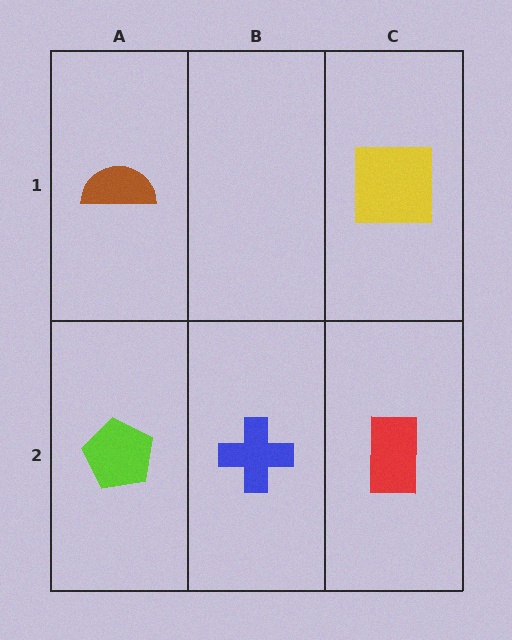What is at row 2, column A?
A lime pentagon.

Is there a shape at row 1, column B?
No, that cell is empty.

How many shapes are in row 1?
2 shapes.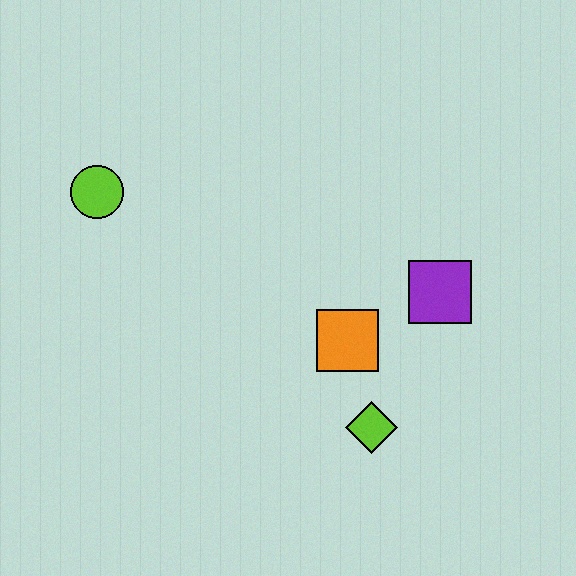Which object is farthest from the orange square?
The lime circle is farthest from the orange square.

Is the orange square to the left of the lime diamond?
Yes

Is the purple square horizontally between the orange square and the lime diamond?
No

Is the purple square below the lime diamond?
No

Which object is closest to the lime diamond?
The orange square is closest to the lime diamond.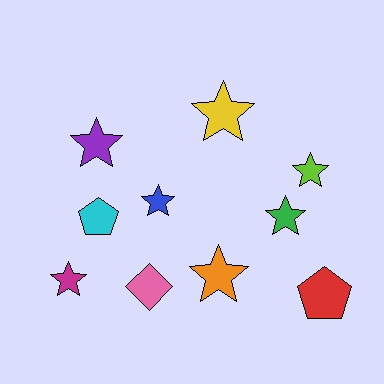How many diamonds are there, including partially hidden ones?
There is 1 diamond.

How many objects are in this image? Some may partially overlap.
There are 10 objects.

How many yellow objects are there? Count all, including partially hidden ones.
There is 1 yellow object.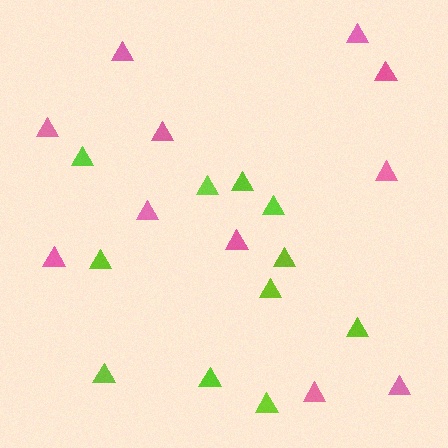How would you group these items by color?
There are 2 groups: one group of lime triangles (11) and one group of pink triangles (11).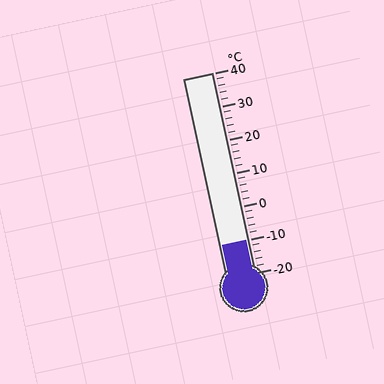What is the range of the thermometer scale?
The thermometer scale ranges from -20°C to 40°C.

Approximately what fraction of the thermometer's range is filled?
The thermometer is filled to approximately 15% of its range.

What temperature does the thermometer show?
The thermometer shows approximately -10°C.